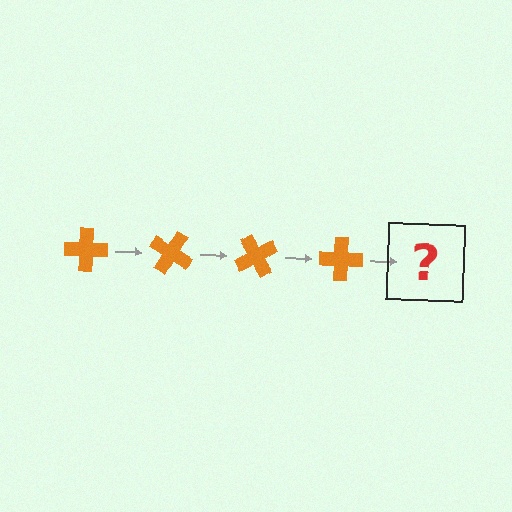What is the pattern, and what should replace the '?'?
The pattern is that the cross rotates 30 degrees each step. The '?' should be an orange cross rotated 120 degrees.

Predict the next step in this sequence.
The next step is an orange cross rotated 120 degrees.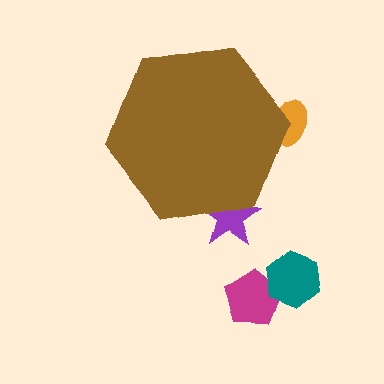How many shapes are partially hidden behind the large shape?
2 shapes are partially hidden.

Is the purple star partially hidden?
Yes, the purple star is partially hidden behind the brown hexagon.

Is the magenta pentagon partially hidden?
No, the magenta pentagon is fully visible.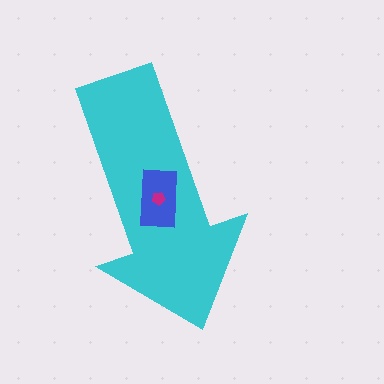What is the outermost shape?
The cyan arrow.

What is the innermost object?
The magenta pentagon.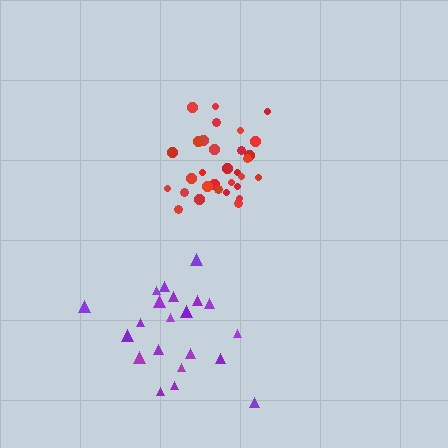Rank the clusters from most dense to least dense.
red, purple.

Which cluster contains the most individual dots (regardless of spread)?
Red (31).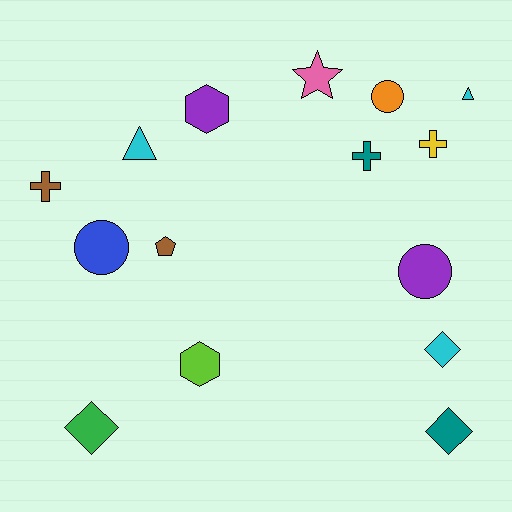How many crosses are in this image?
There are 3 crosses.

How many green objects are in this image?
There is 1 green object.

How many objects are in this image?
There are 15 objects.